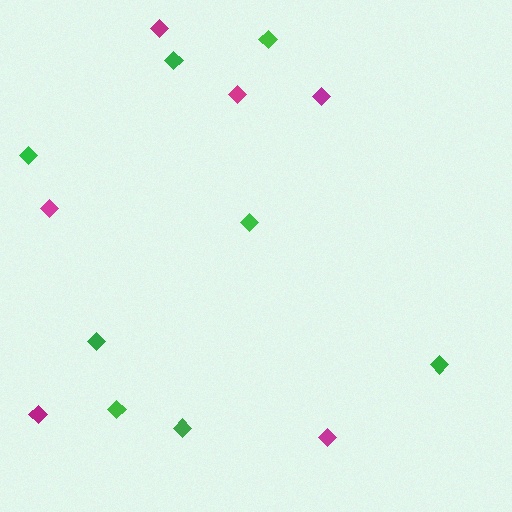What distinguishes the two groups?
There are 2 groups: one group of green diamonds (8) and one group of magenta diamonds (6).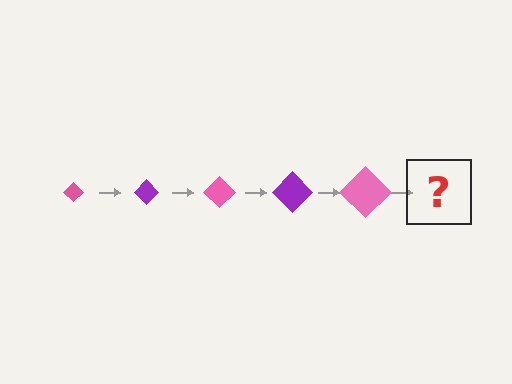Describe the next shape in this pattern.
It should be a purple diamond, larger than the previous one.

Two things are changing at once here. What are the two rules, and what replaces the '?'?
The two rules are that the diamond grows larger each step and the color cycles through pink and purple. The '?' should be a purple diamond, larger than the previous one.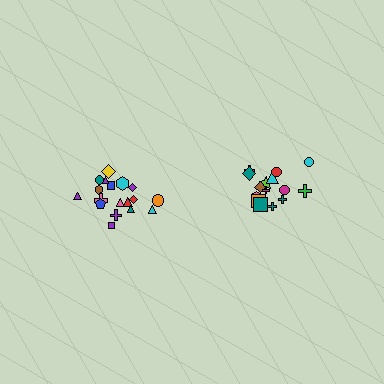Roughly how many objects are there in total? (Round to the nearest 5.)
Roughly 35 objects in total.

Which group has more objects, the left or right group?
The left group.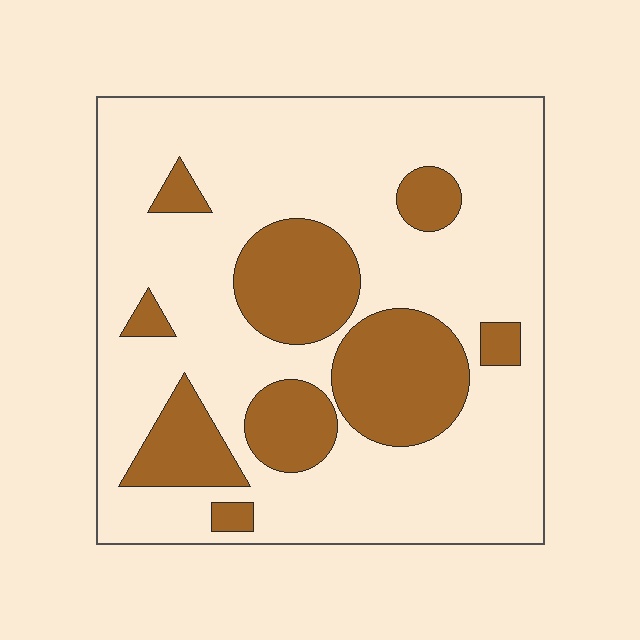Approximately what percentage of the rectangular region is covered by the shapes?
Approximately 25%.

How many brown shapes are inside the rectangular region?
9.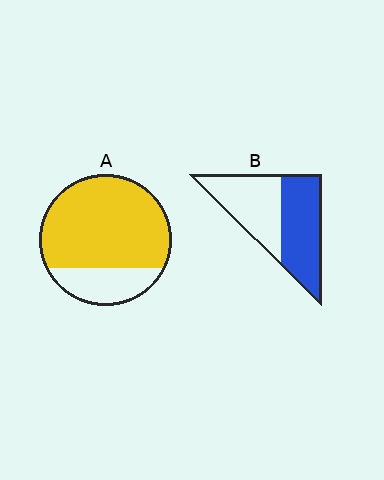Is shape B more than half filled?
Roughly half.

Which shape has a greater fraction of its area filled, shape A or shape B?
Shape A.